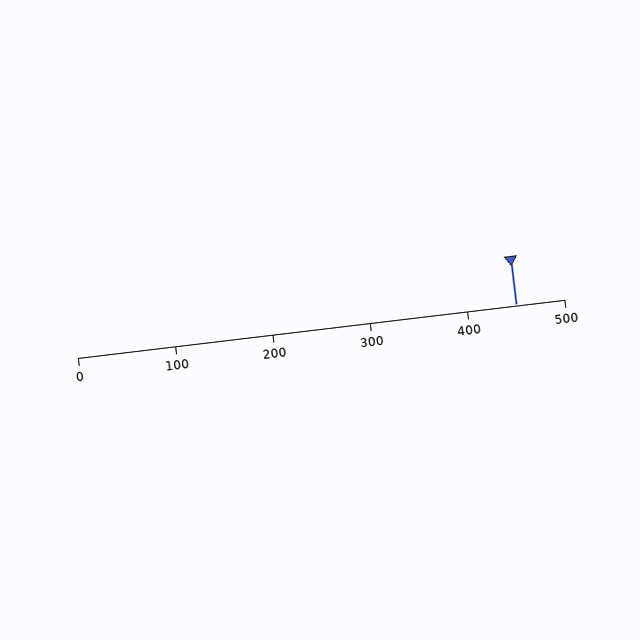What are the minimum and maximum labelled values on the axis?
The axis runs from 0 to 500.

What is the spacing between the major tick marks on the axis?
The major ticks are spaced 100 apart.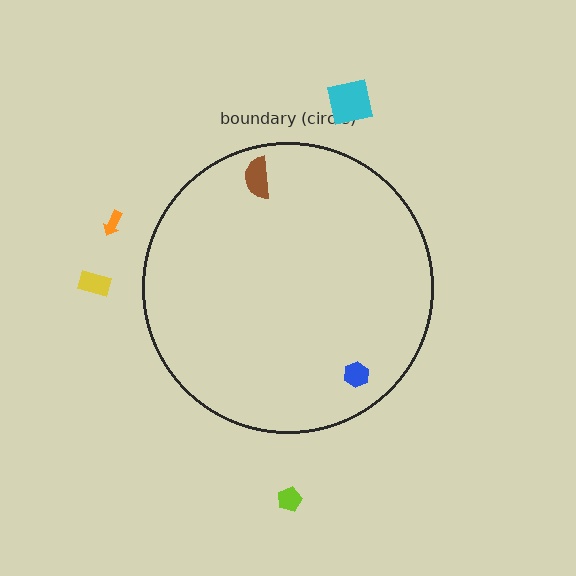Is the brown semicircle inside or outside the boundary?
Inside.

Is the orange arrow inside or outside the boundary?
Outside.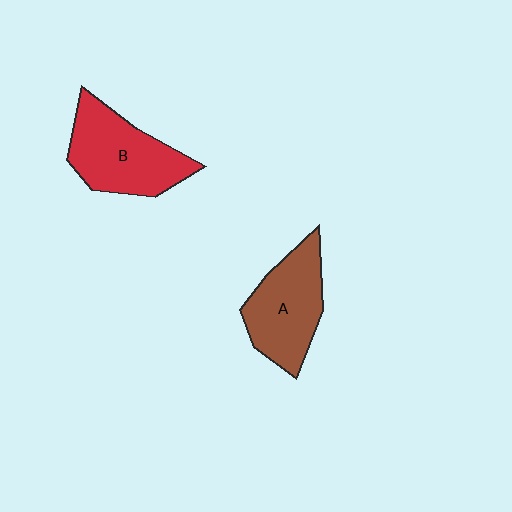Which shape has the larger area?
Shape B (red).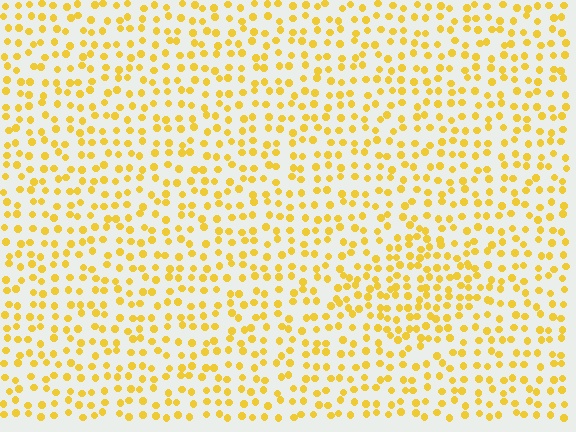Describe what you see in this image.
The image contains small yellow elements arranged at two different densities. A diamond-shaped region is visible where the elements are more densely packed than the surrounding area.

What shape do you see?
I see a diamond.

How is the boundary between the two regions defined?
The boundary is defined by a change in element density (approximately 1.5x ratio). All elements are the same color, size, and shape.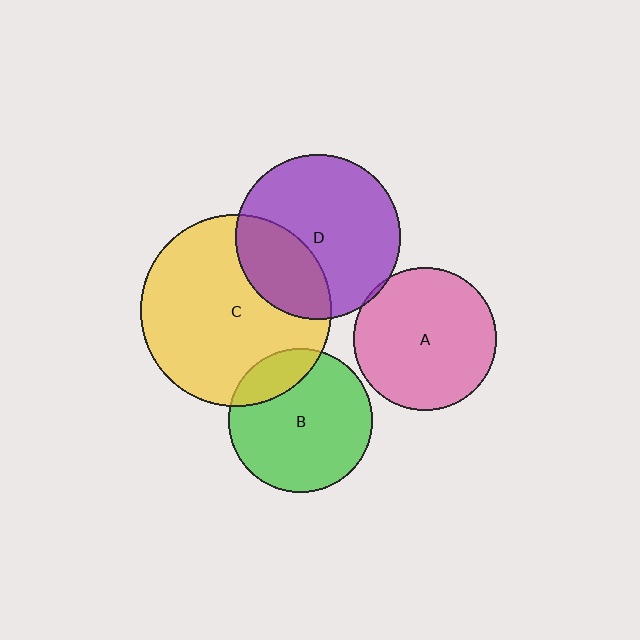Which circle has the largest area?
Circle C (yellow).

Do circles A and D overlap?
Yes.